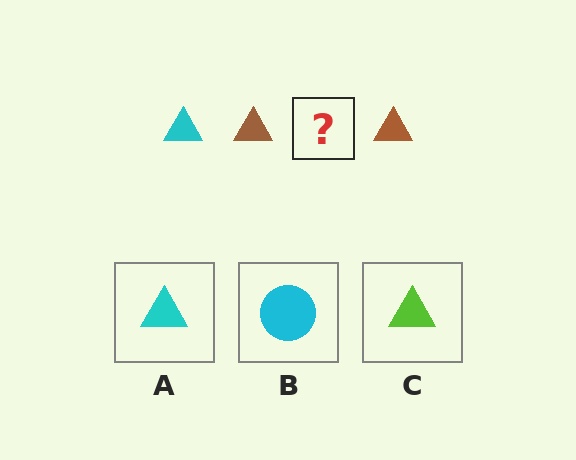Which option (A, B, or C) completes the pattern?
A.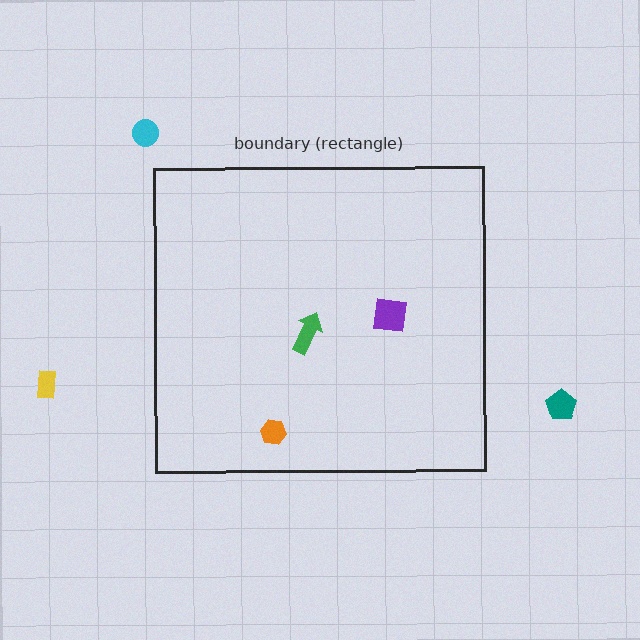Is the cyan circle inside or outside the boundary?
Outside.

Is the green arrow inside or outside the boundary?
Inside.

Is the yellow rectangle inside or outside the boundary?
Outside.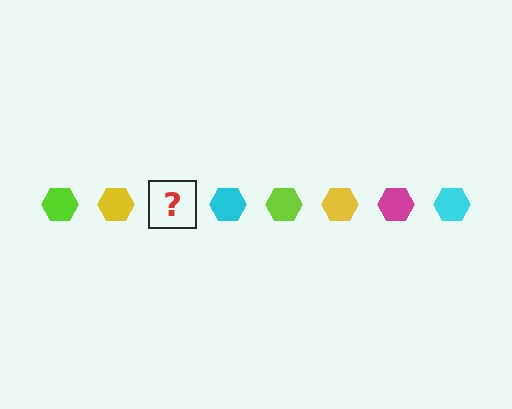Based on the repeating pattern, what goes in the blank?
The blank should be a magenta hexagon.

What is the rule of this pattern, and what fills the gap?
The rule is that the pattern cycles through lime, yellow, magenta, cyan hexagons. The gap should be filled with a magenta hexagon.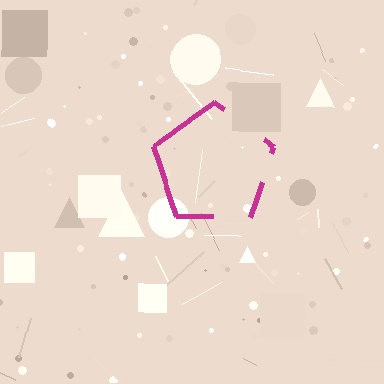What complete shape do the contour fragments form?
The contour fragments form a pentagon.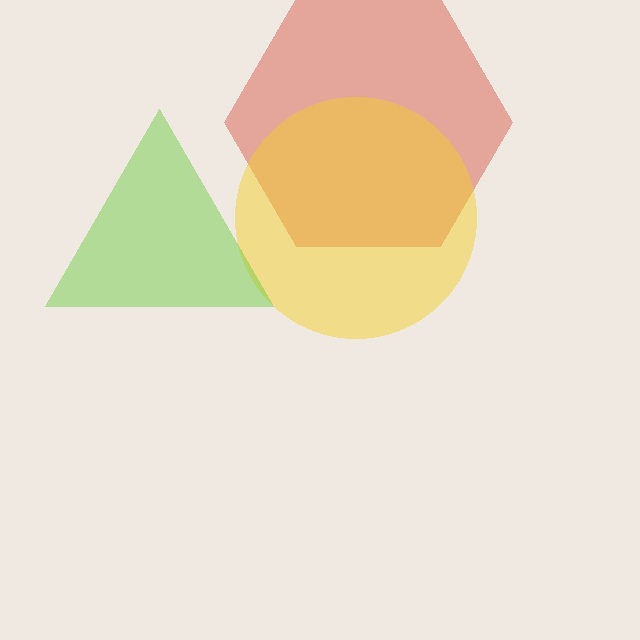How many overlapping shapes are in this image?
There are 3 overlapping shapes in the image.